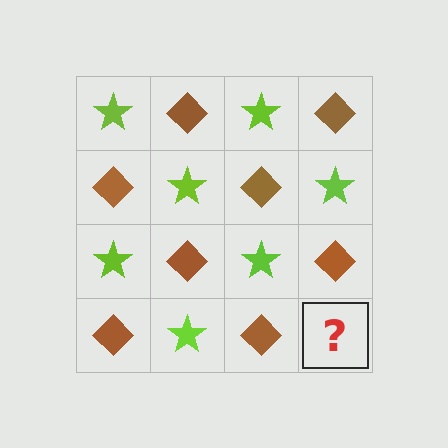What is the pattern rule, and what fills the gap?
The rule is that it alternates lime star and brown diamond in a checkerboard pattern. The gap should be filled with a lime star.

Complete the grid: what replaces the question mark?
The question mark should be replaced with a lime star.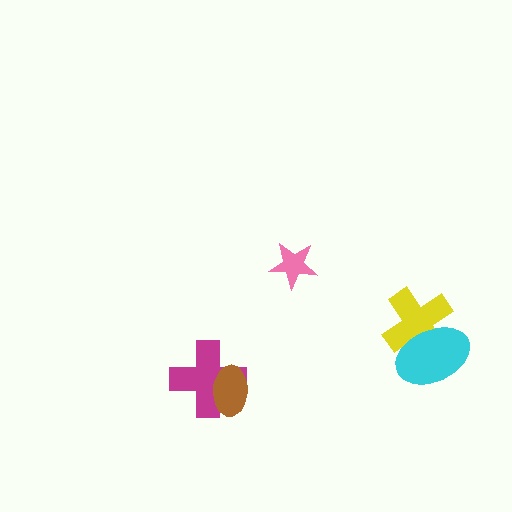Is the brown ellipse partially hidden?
No, no other shape covers it.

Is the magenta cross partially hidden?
Yes, it is partially covered by another shape.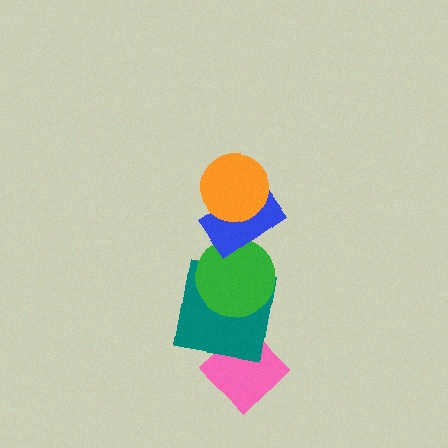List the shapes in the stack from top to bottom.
From top to bottom: the orange circle, the blue rectangle, the green circle, the teal square, the pink diamond.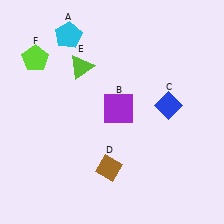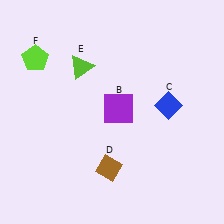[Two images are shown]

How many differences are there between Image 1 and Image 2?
There is 1 difference between the two images.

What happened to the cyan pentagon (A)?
The cyan pentagon (A) was removed in Image 2. It was in the top-left area of Image 1.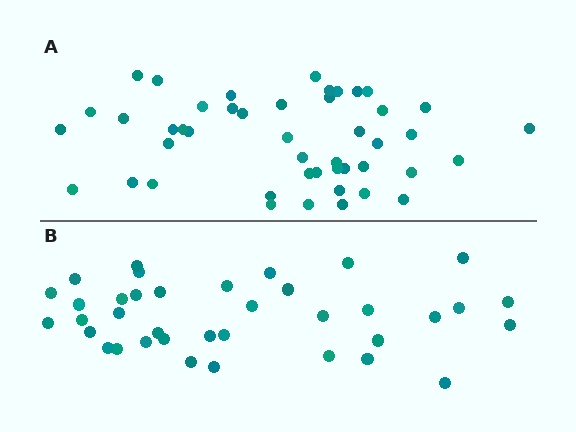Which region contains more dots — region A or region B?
Region A (the top region) has more dots.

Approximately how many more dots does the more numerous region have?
Region A has roughly 8 or so more dots than region B.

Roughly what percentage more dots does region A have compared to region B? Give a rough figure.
About 25% more.